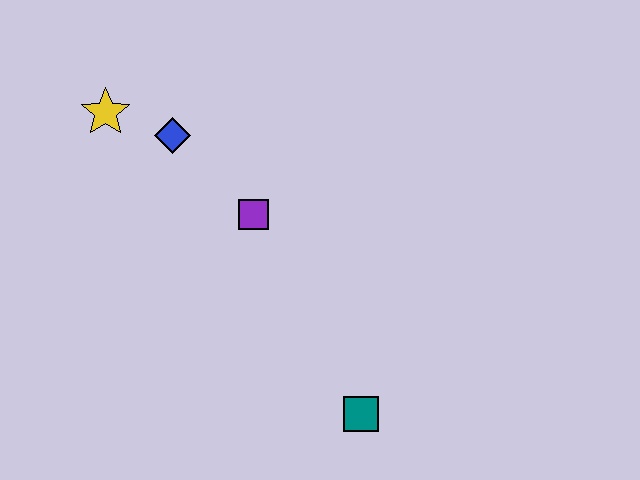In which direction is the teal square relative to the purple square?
The teal square is below the purple square.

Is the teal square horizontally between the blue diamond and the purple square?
No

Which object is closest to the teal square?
The purple square is closest to the teal square.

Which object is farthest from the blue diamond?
The teal square is farthest from the blue diamond.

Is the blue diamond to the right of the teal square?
No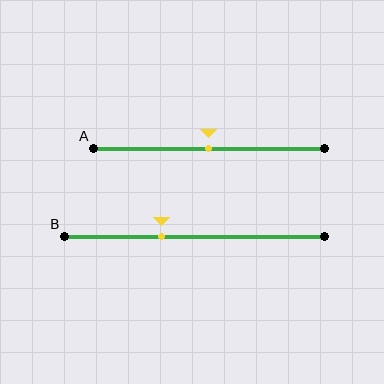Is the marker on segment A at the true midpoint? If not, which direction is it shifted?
Yes, the marker on segment A is at the true midpoint.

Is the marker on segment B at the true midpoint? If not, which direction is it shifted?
No, the marker on segment B is shifted to the left by about 13% of the segment length.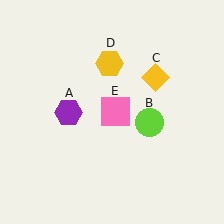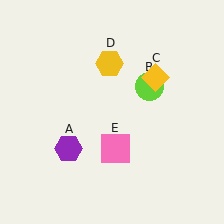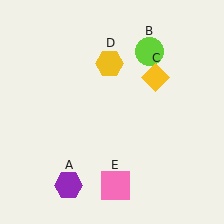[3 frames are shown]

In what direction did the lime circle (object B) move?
The lime circle (object B) moved up.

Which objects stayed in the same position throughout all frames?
Yellow diamond (object C) and yellow hexagon (object D) remained stationary.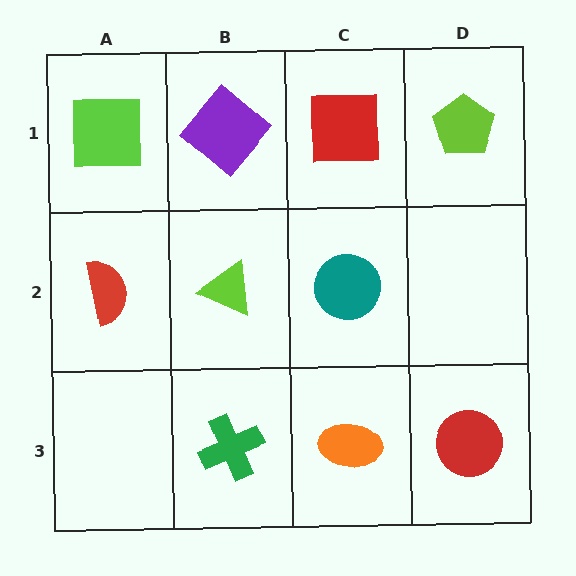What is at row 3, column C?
An orange ellipse.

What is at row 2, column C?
A teal circle.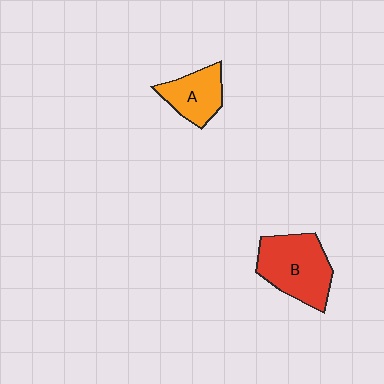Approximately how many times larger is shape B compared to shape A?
Approximately 1.6 times.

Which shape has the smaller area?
Shape A (orange).